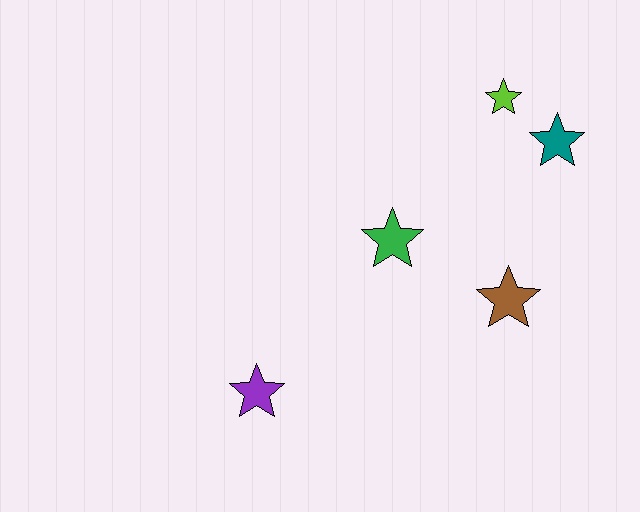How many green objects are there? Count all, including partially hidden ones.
There is 1 green object.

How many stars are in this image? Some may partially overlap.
There are 5 stars.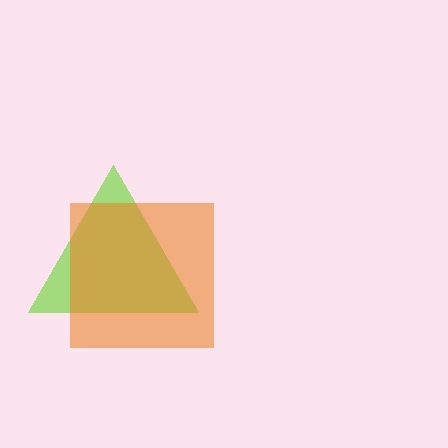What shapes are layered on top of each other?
The layered shapes are: a lime triangle, an orange square.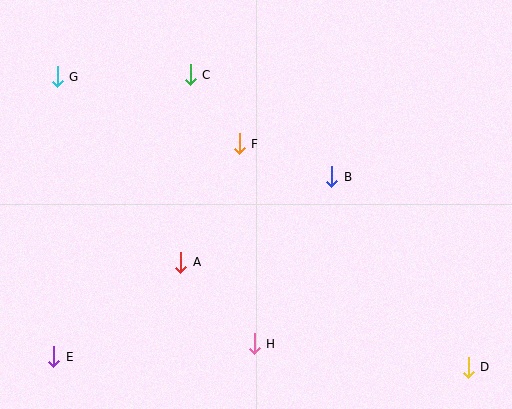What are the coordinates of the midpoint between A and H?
The midpoint between A and H is at (218, 303).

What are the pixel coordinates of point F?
Point F is at (239, 144).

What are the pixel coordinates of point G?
Point G is at (57, 77).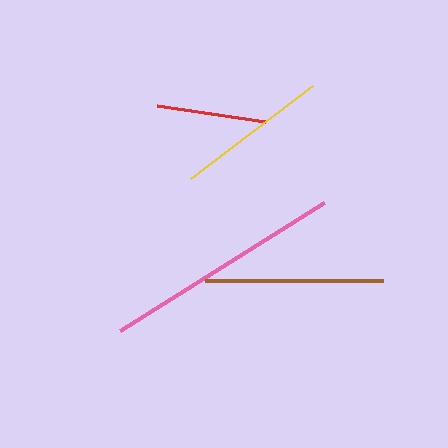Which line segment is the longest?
The pink line is the longest at approximately 241 pixels.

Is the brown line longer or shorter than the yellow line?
The brown line is longer than the yellow line.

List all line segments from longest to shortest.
From longest to shortest: pink, brown, yellow, red.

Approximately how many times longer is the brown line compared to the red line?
The brown line is approximately 1.6 times the length of the red line.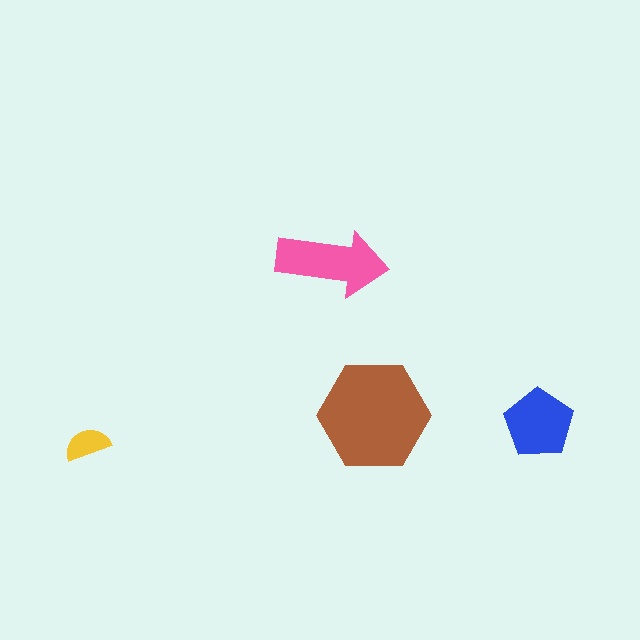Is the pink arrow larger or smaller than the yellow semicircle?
Larger.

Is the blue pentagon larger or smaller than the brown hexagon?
Smaller.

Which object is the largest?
The brown hexagon.